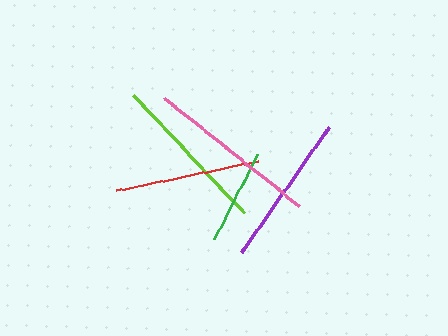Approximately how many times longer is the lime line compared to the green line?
The lime line is approximately 1.7 times the length of the green line.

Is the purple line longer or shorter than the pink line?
The pink line is longer than the purple line.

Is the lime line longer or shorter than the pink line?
The pink line is longer than the lime line.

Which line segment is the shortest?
The green line is the shortest at approximately 95 pixels.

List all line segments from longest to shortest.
From longest to shortest: pink, lime, purple, red, green.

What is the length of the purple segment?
The purple segment is approximately 154 pixels long.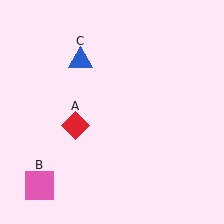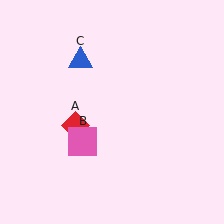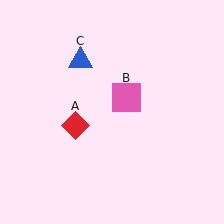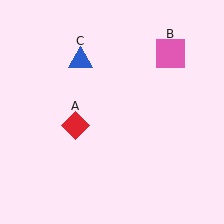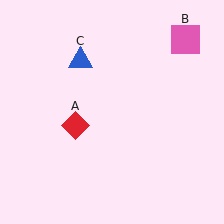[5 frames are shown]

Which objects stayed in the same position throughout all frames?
Red diamond (object A) and blue triangle (object C) remained stationary.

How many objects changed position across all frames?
1 object changed position: pink square (object B).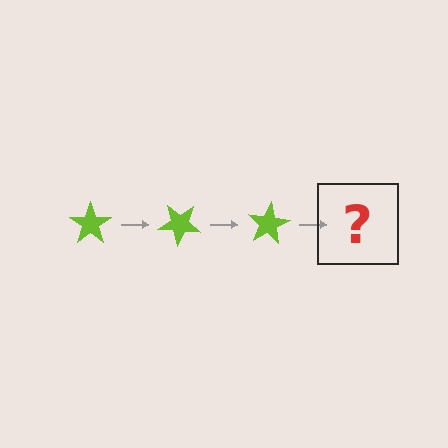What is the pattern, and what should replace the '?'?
The pattern is that the star rotates 40 degrees each step. The '?' should be a lime star rotated 120 degrees.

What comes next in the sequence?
The next element should be a lime star rotated 120 degrees.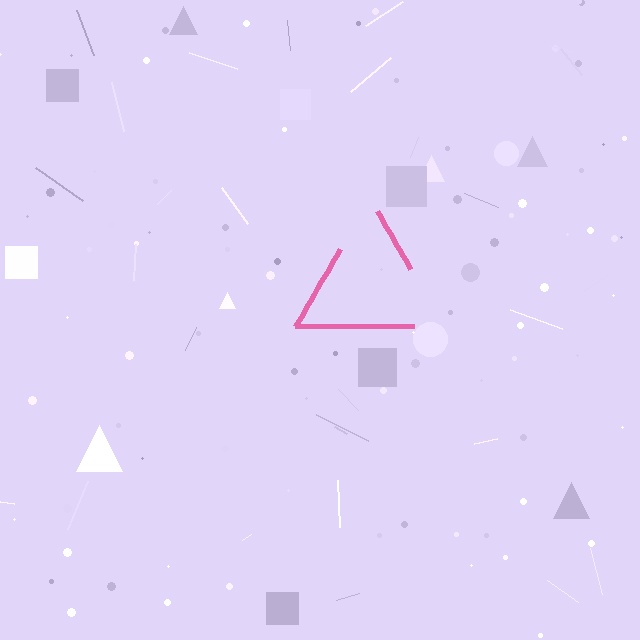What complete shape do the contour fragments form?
The contour fragments form a triangle.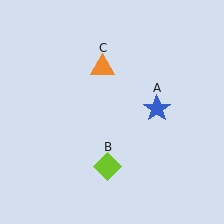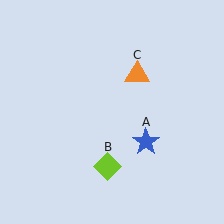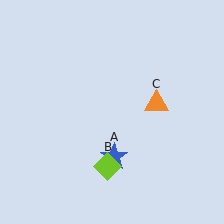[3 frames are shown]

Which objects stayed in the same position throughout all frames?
Lime diamond (object B) remained stationary.